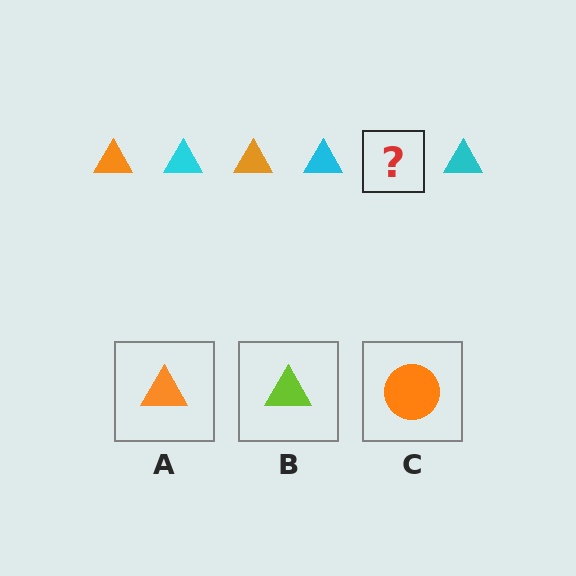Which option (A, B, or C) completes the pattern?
A.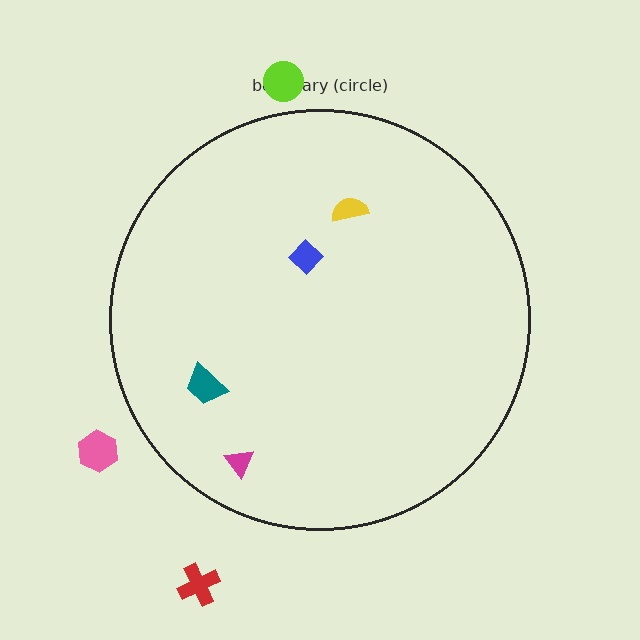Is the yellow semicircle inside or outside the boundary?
Inside.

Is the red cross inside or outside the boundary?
Outside.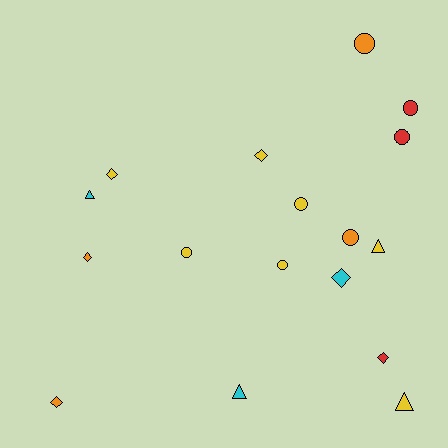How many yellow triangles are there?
There are 2 yellow triangles.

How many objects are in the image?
There are 17 objects.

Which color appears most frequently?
Yellow, with 7 objects.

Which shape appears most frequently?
Circle, with 7 objects.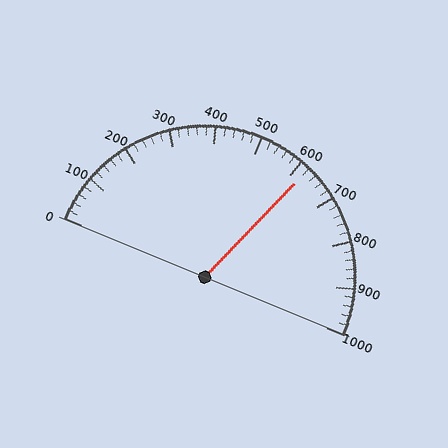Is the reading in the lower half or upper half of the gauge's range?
The reading is in the upper half of the range (0 to 1000).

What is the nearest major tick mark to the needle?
The nearest major tick mark is 600.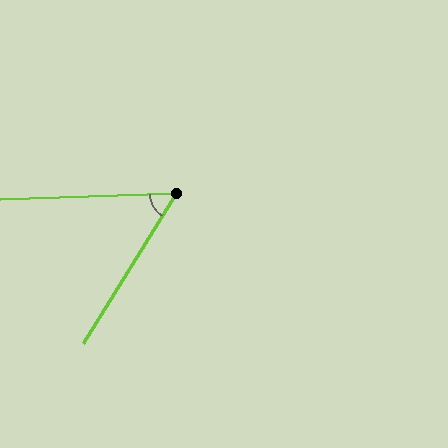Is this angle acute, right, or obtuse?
It is acute.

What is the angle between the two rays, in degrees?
Approximately 56 degrees.